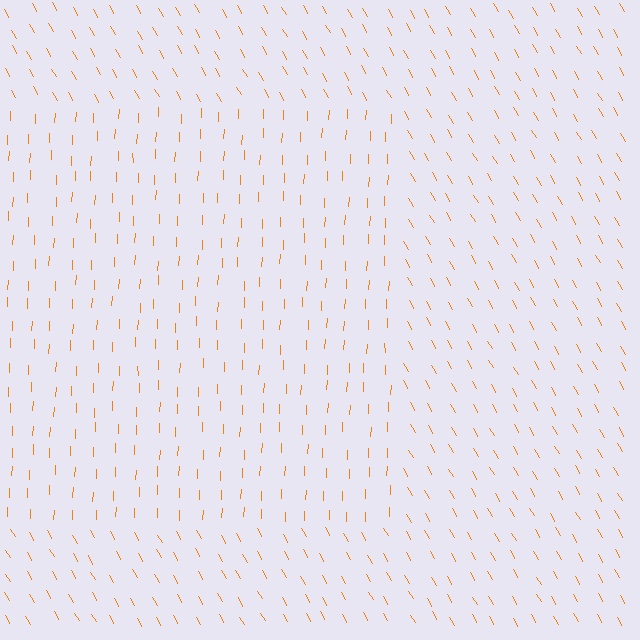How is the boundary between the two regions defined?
The boundary is defined purely by a change in line orientation (approximately 31 degrees difference). All lines are the same color and thickness.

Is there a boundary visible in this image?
Yes, there is a texture boundary formed by a change in line orientation.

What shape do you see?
I see a rectangle.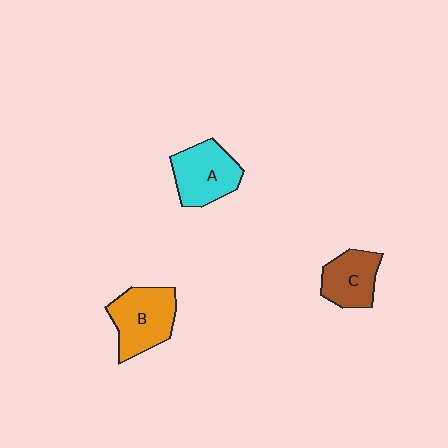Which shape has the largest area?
Shape B (orange).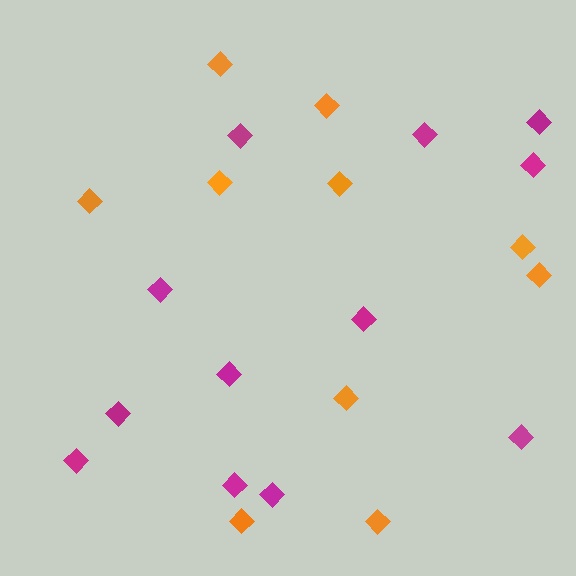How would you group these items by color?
There are 2 groups: one group of magenta diamonds (12) and one group of orange diamonds (10).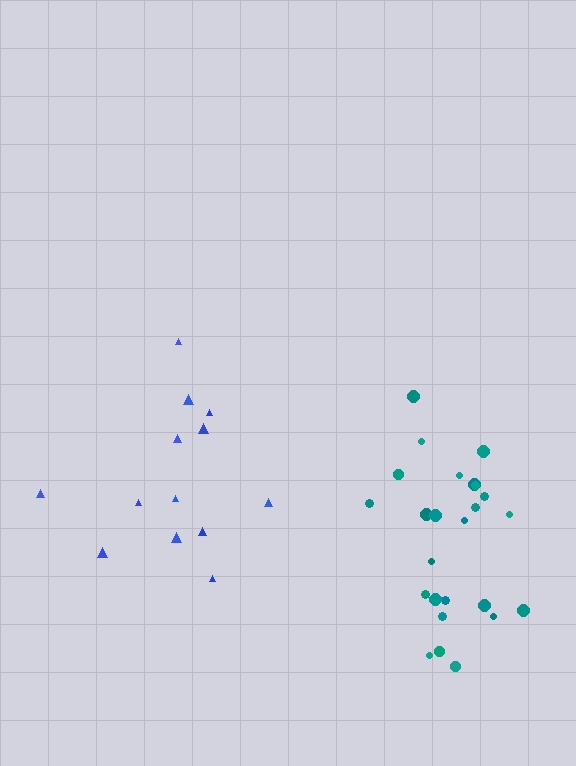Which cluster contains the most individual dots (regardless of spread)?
Teal (25).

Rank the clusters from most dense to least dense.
teal, blue.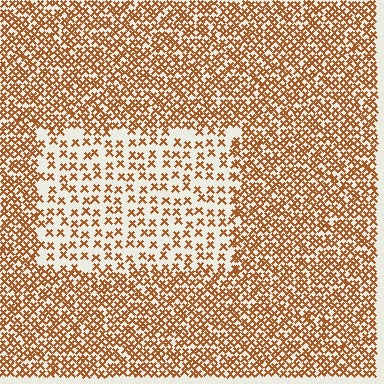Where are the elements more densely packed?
The elements are more densely packed outside the rectangle boundary.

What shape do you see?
I see a rectangle.